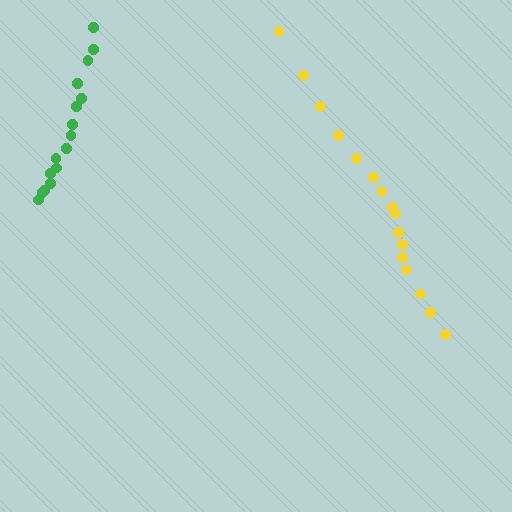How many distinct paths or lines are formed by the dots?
There are 2 distinct paths.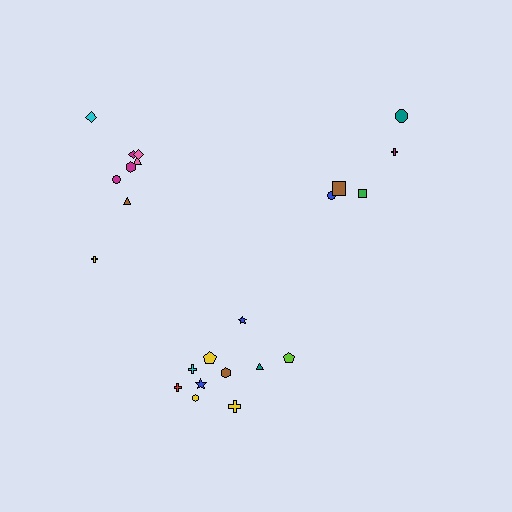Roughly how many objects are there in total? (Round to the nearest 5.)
Roughly 25 objects in total.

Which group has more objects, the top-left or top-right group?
The top-left group.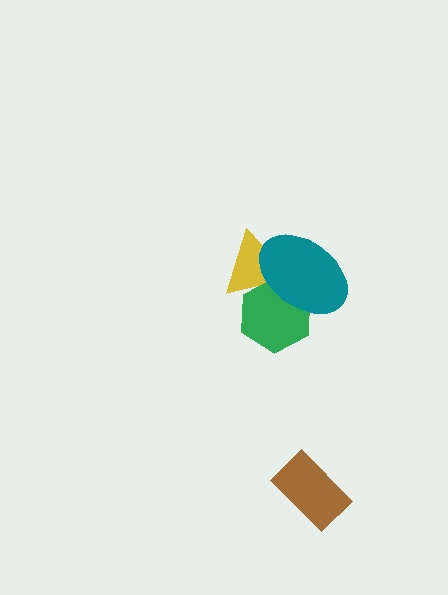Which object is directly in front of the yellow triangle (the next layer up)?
The green hexagon is directly in front of the yellow triangle.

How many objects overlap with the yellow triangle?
2 objects overlap with the yellow triangle.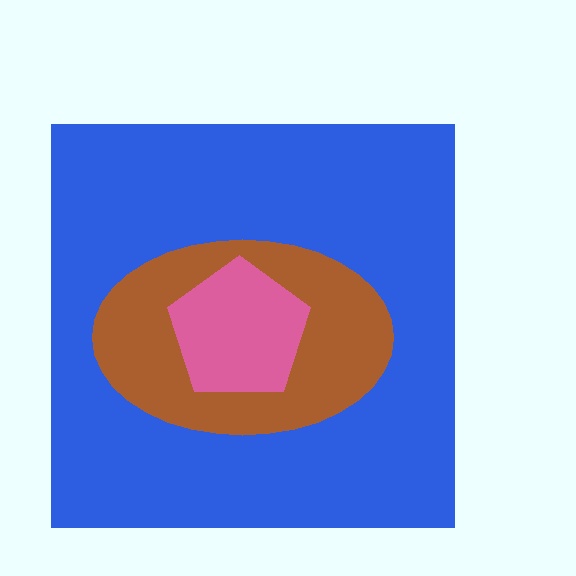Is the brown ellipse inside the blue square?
Yes.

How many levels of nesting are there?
3.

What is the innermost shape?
The pink pentagon.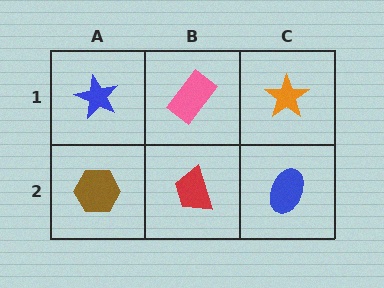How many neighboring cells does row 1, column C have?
2.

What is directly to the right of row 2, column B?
A blue ellipse.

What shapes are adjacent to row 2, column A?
A blue star (row 1, column A), a red trapezoid (row 2, column B).